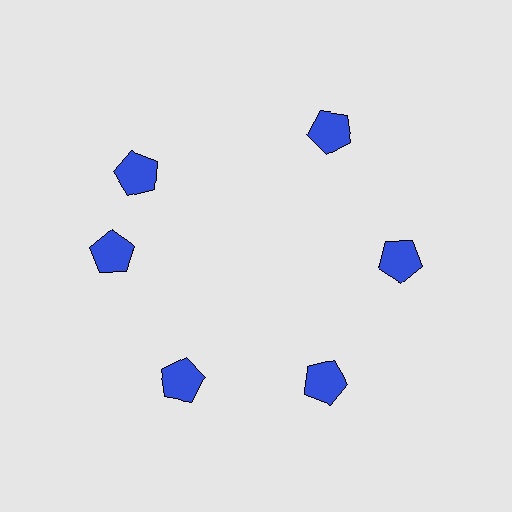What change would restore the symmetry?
The symmetry would be restored by rotating it back into even spacing with its neighbors so that all 6 pentagons sit at equal angles and equal distance from the center.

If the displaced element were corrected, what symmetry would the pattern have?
It would have 6-fold rotational symmetry — the pattern would map onto itself every 60 degrees.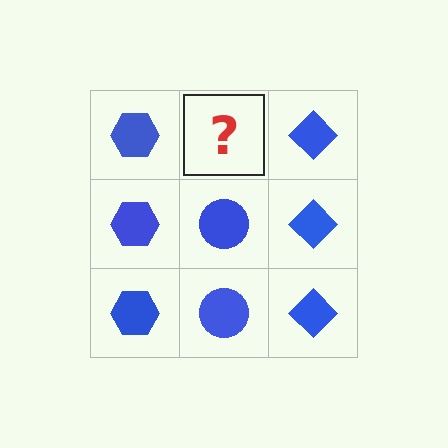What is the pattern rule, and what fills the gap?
The rule is that each column has a consistent shape. The gap should be filled with a blue circle.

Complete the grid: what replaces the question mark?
The question mark should be replaced with a blue circle.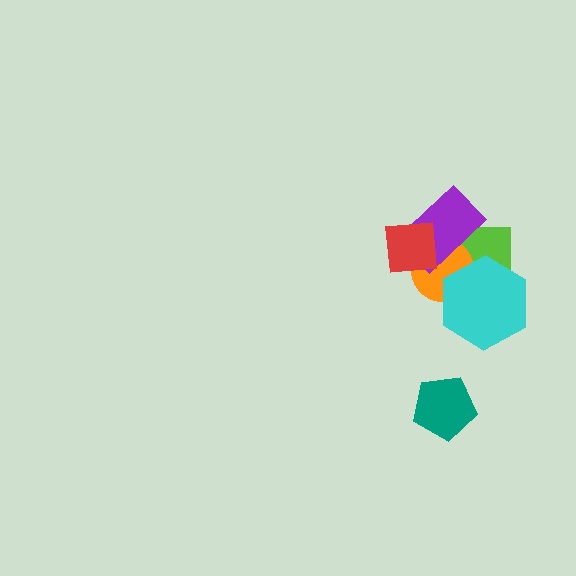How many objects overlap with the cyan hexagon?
2 objects overlap with the cyan hexagon.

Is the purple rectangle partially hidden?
Yes, it is partially covered by another shape.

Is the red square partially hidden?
No, no other shape covers it.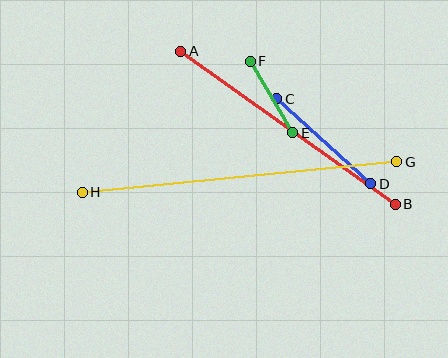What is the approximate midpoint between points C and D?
The midpoint is at approximately (324, 141) pixels.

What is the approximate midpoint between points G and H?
The midpoint is at approximately (239, 177) pixels.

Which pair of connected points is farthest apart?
Points G and H are farthest apart.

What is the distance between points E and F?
The distance is approximately 83 pixels.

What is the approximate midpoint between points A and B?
The midpoint is at approximately (288, 128) pixels.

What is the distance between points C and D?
The distance is approximately 127 pixels.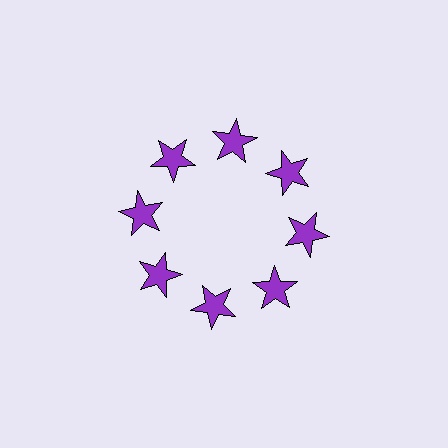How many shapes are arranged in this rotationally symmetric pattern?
There are 8 shapes, arranged in 8 groups of 1.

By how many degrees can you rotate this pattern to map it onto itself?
The pattern maps onto itself every 45 degrees of rotation.